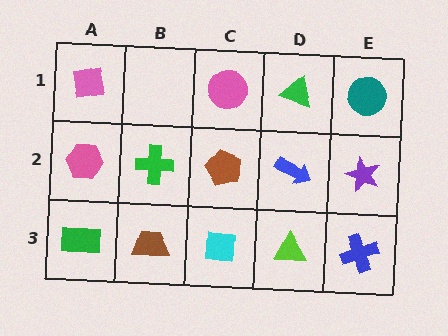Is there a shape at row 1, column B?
No, that cell is empty.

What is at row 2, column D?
A blue arrow.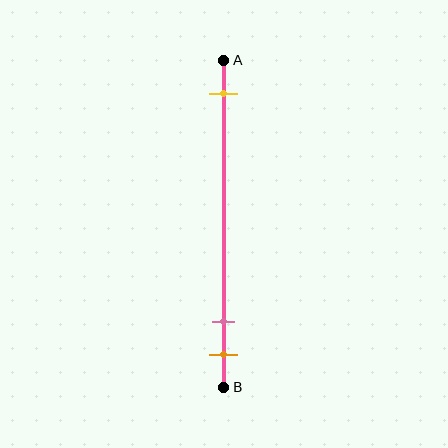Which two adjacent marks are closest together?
The pink and orange marks are the closest adjacent pair.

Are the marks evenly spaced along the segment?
No, the marks are not evenly spaced.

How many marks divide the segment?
There are 3 marks dividing the segment.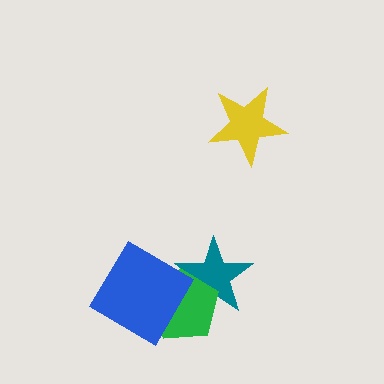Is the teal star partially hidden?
Yes, it is partially covered by another shape.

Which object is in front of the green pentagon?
The blue diamond is in front of the green pentagon.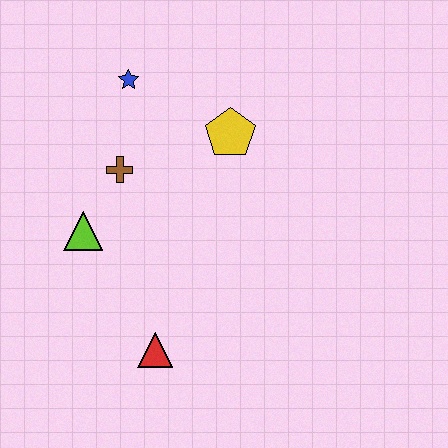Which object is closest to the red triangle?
The lime triangle is closest to the red triangle.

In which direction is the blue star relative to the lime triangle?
The blue star is above the lime triangle.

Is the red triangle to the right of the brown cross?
Yes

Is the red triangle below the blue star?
Yes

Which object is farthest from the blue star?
The red triangle is farthest from the blue star.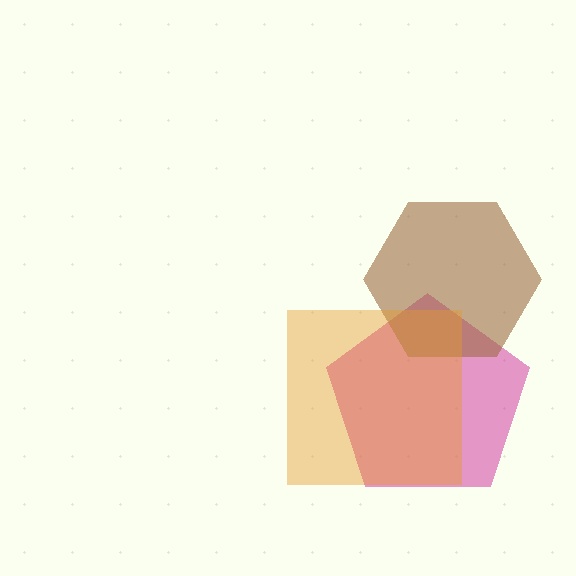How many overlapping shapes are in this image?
There are 3 overlapping shapes in the image.